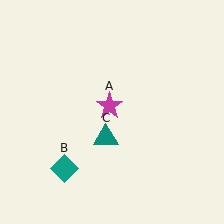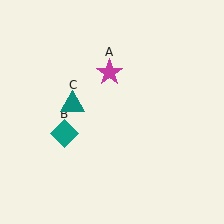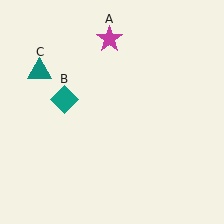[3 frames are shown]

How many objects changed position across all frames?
3 objects changed position: magenta star (object A), teal diamond (object B), teal triangle (object C).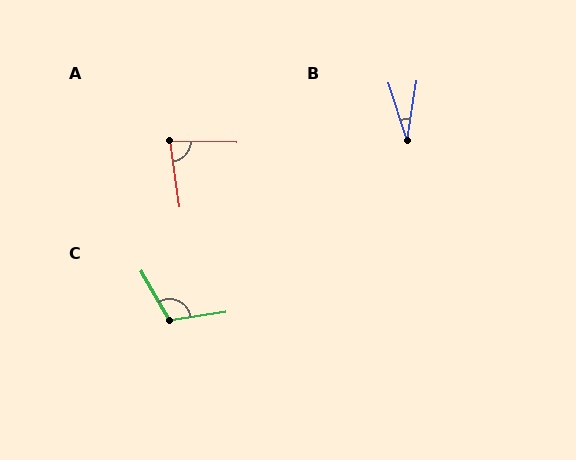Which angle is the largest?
C, at approximately 112 degrees.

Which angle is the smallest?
B, at approximately 27 degrees.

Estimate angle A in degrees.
Approximately 81 degrees.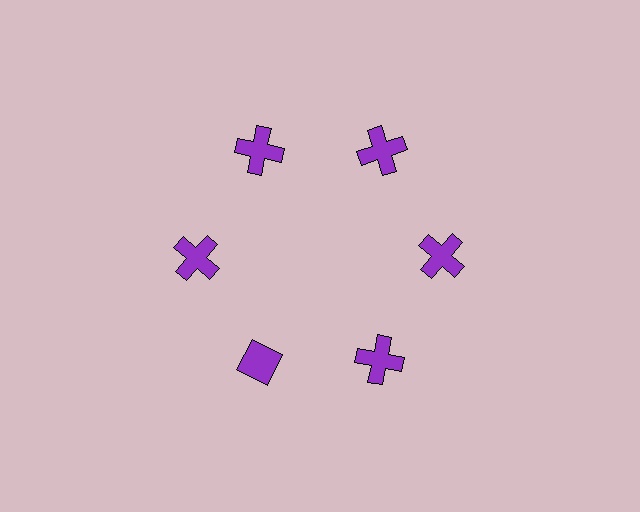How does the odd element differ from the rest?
It has a different shape: diamond instead of cross.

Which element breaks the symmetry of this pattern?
The purple diamond at roughly the 7 o'clock position breaks the symmetry. All other shapes are purple crosses.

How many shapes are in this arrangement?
There are 6 shapes arranged in a ring pattern.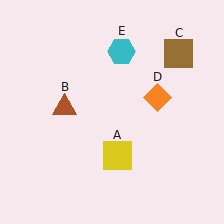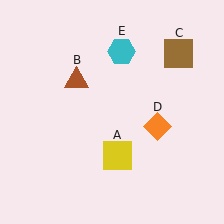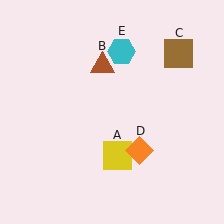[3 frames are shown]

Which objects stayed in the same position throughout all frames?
Yellow square (object A) and brown square (object C) and cyan hexagon (object E) remained stationary.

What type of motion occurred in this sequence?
The brown triangle (object B), orange diamond (object D) rotated clockwise around the center of the scene.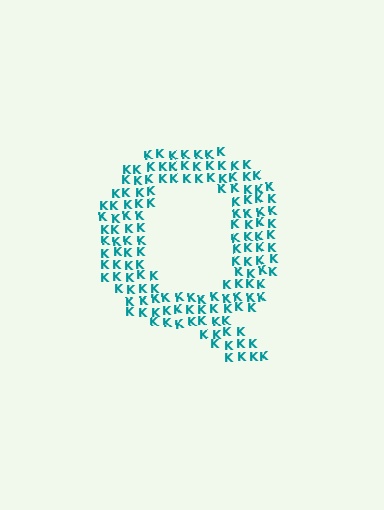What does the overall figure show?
The overall figure shows the letter Q.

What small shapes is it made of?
It is made of small letter K's.